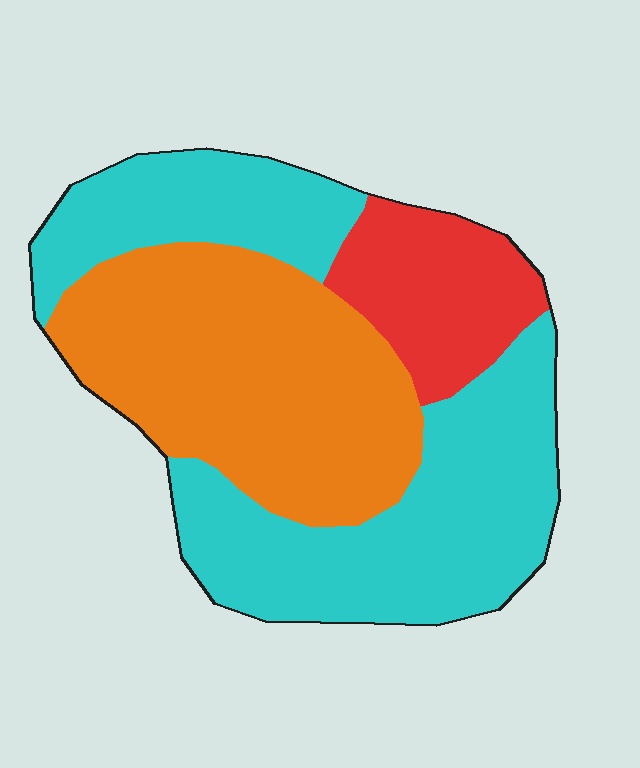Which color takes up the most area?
Cyan, at roughly 50%.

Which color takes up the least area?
Red, at roughly 15%.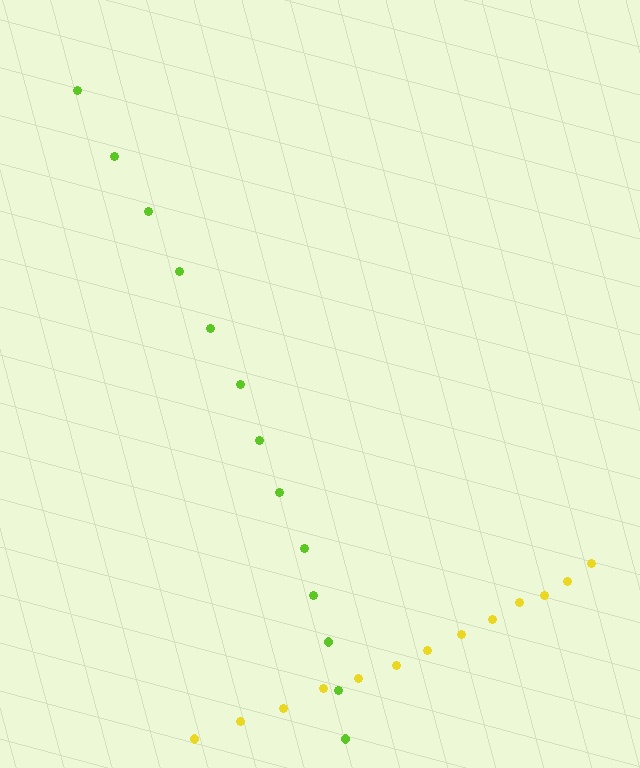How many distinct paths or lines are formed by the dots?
There are 2 distinct paths.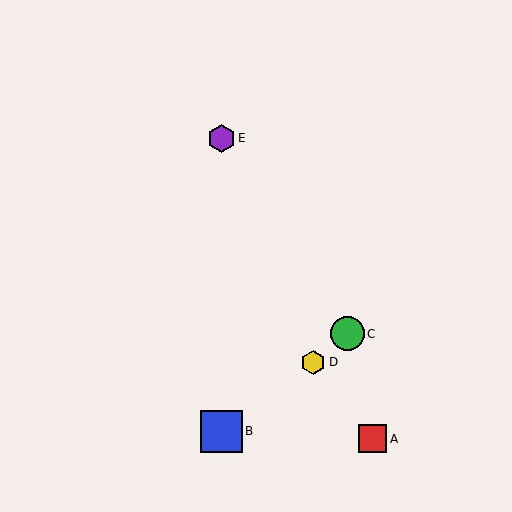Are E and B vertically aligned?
Yes, both are at x≈221.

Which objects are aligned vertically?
Objects B, E are aligned vertically.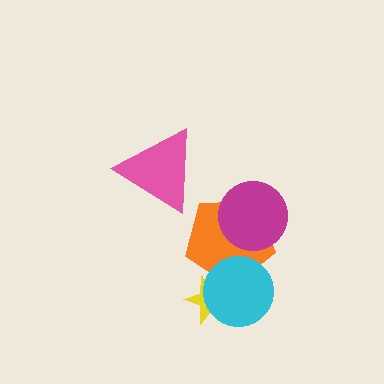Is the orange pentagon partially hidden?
Yes, it is partially covered by another shape.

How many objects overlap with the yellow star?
2 objects overlap with the yellow star.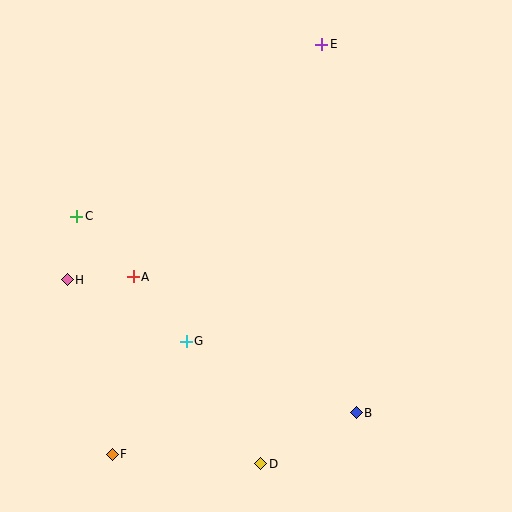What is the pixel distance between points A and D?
The distance between A and D is 227 pixels.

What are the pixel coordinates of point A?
Point A is at (133, 277).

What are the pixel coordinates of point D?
Point D is at (261, 464).